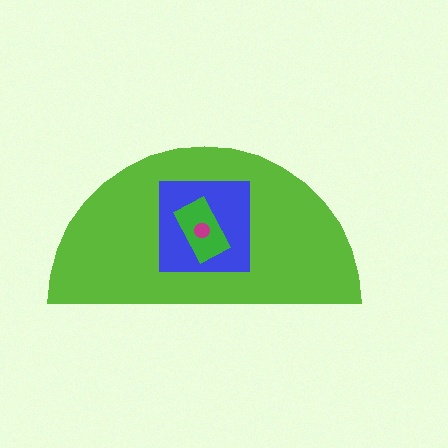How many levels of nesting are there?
4.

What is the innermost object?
The magenta circle.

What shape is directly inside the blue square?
The green rectangle.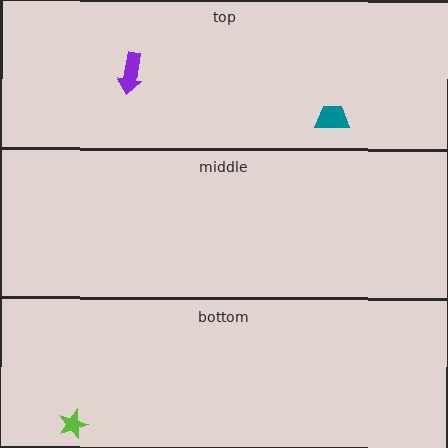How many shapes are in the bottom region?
1.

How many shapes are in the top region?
2.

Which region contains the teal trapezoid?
The top region.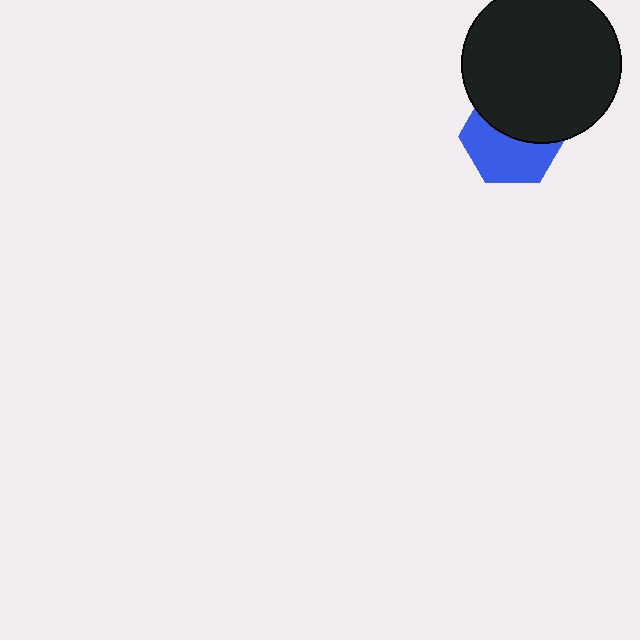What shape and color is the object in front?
The object in front is a black circle.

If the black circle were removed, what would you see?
You would see the complete blue hexagon.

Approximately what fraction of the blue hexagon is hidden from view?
Roughly 46% of the blue hexagon is hidden behind the black circle.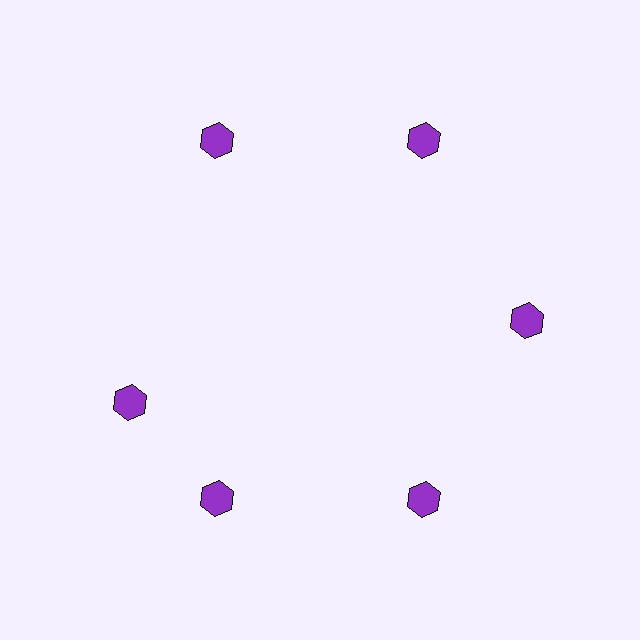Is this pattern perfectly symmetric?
No. The 6 purple hexagons are arranged in a ring, but one element near the 9 o'clock position is rotated out of alignment along the ring, breaking the 6-fold rotational symmetry.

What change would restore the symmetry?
The symmetry would be restored by rotating it back into even spacing with its neighbors so that all 6 hexagons sit at equal angles and equal distance from the center.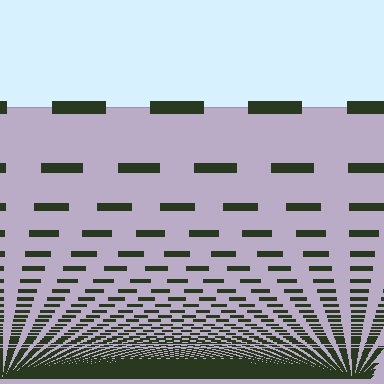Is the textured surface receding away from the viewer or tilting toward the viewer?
The surface appears to tilt toward the viewer. Texture elements get larger and sparser toward the top.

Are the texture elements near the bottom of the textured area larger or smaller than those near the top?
Smaller. The gradient is inverted — elements near the bottom are smaller and denser.